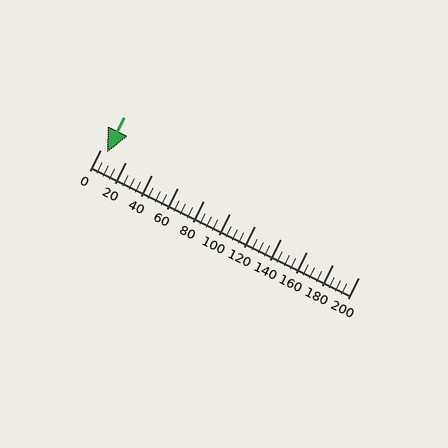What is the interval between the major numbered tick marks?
The major tick marks are spaced 20 units apart.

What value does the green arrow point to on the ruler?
The green arrow points to approximately 6.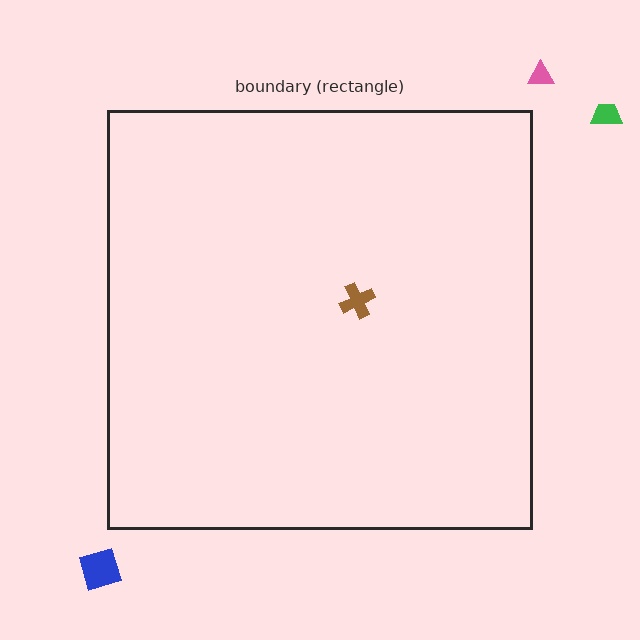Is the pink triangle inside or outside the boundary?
Outside.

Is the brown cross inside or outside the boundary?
Inside.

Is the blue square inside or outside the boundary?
Outside.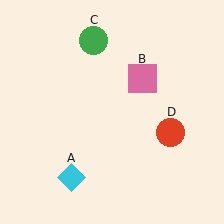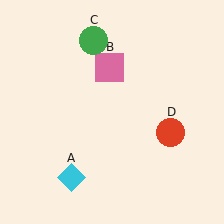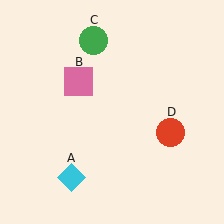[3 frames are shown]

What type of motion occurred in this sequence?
The pink square (object B) rotated counterclockwise around the center of the scene.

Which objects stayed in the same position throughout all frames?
Cyan diamond (object A) and green circle (object C) and red circle (object D) remained stationary.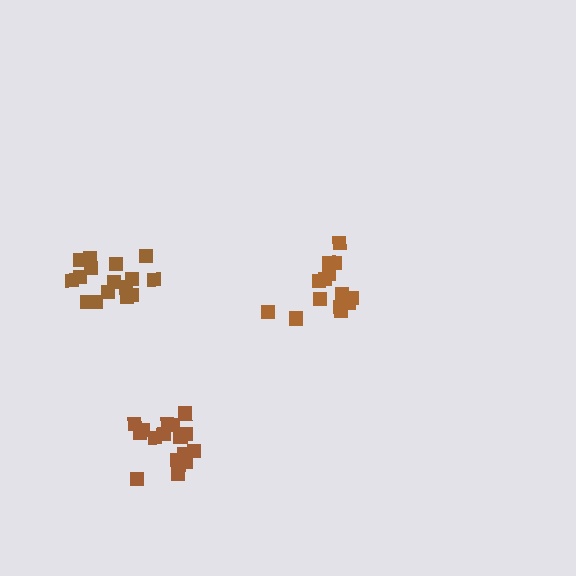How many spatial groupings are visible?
There are 3 spatial groupings.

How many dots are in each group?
Group 1: 14 dots, Group 2: 16 dots, Group 3: 18 dots (48 total).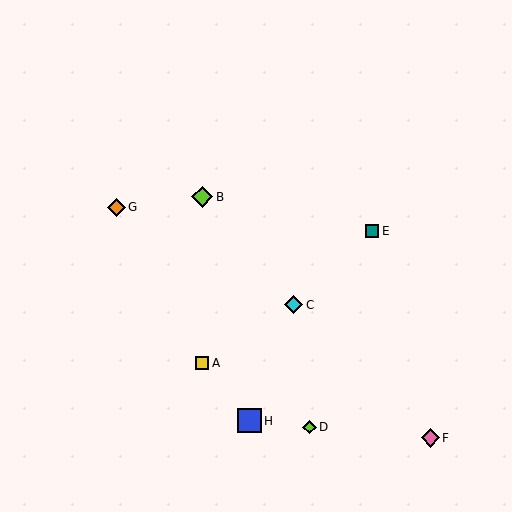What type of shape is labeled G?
Shape G is an orange diamond.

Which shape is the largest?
The blue square (labeled H) is the largest.